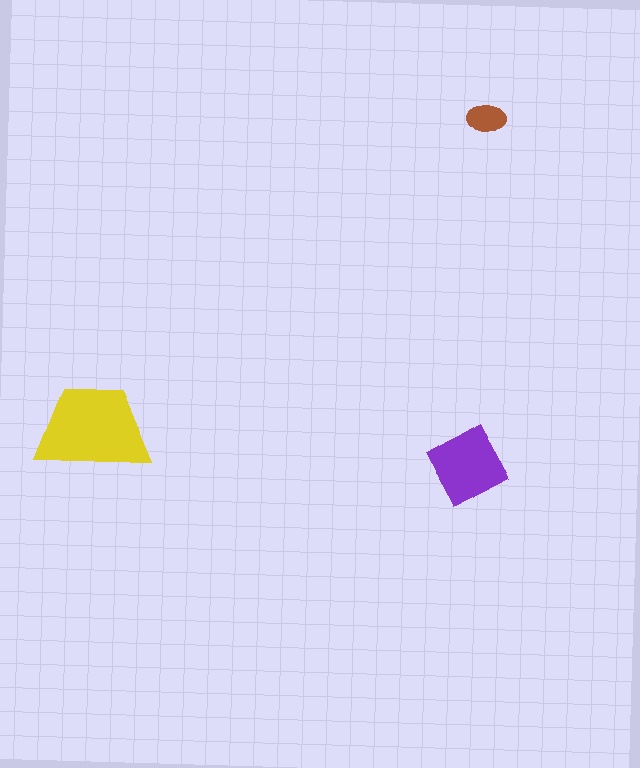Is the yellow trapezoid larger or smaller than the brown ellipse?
Larger.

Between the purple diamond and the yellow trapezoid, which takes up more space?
The yellow trapezoid.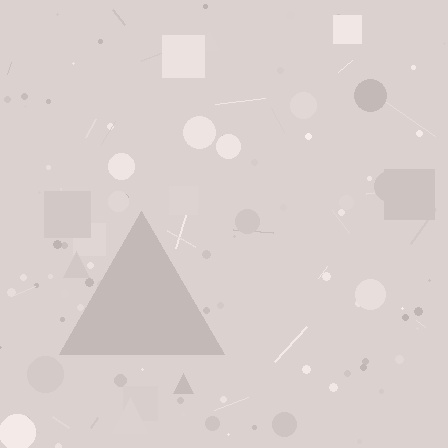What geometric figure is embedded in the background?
A triangle is embedded in the background.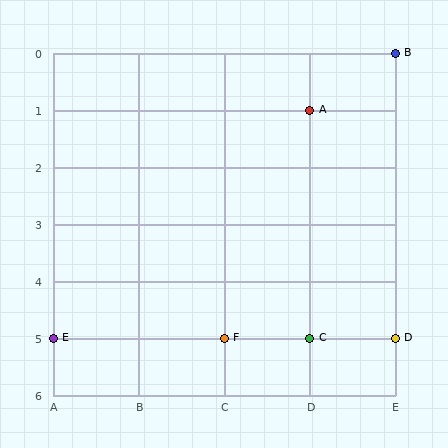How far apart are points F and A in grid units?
Points F and A are 1 column and 4 rows apart (about 4.1 grid units diagonally).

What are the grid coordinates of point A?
Point A is at grid coordinates (D, 1).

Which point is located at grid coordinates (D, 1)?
Point A is at (D, 1).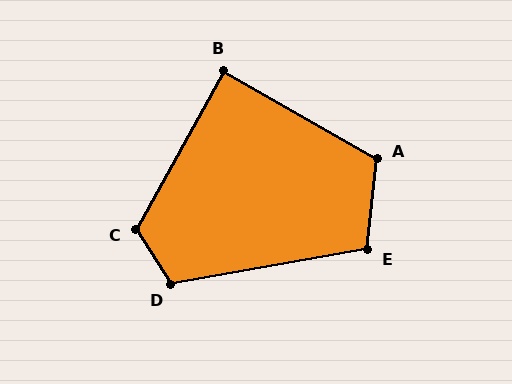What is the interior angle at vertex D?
Approximately 112 degrees (obtuse).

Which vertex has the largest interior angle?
C, at approximately 119 degrees.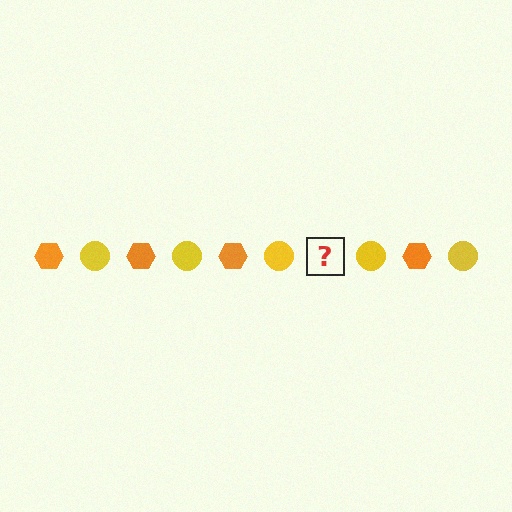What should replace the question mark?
The question mark should be replaced with an orange hexagon.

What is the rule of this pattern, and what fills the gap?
The rule is that the pattern alternates between orange hexagon and yellow circle. The gap should be filled with an orange hexagon.